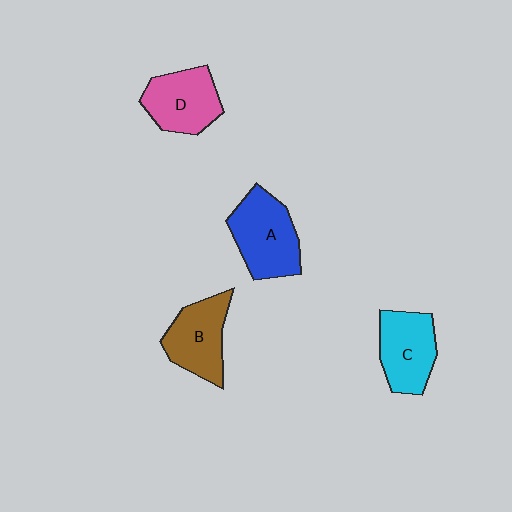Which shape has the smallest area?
Shape D (pink).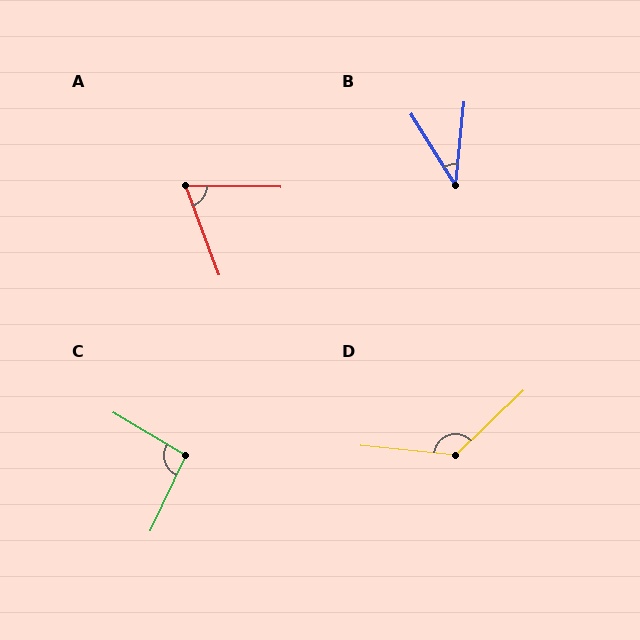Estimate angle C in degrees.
Approximately 95 degrees.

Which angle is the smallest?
B, at approximately 38 degrees.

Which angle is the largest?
D, at approximately 131 degrees.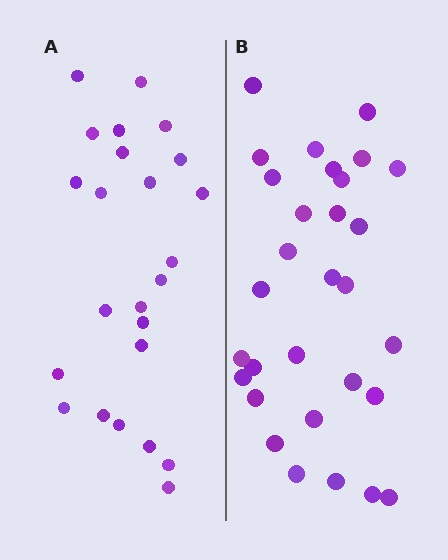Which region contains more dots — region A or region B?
Region B (the right region) has more dots.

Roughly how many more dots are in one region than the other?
Region B has about 6 more dots than region A.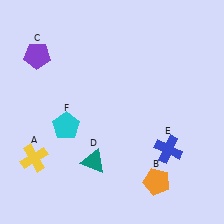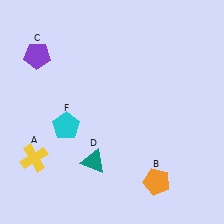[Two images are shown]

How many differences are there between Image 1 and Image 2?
There is 1 difference between the two images.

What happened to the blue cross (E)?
The blue cross (E) was removed in Image 2. It was in the bottom-right area of Image 1.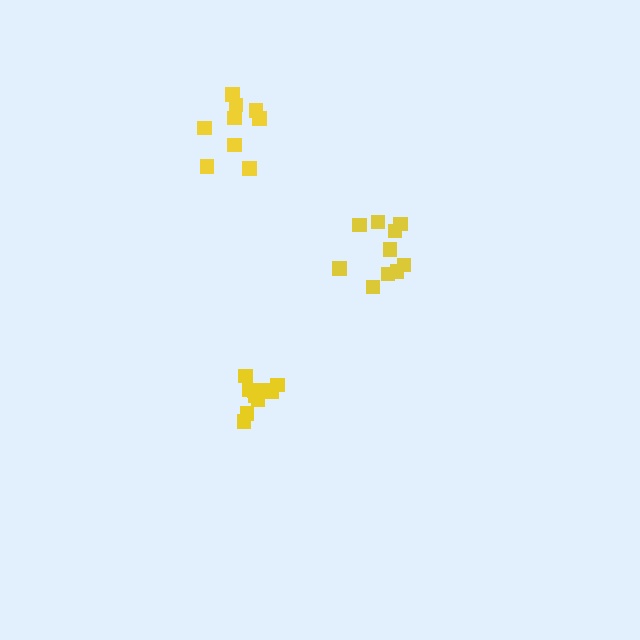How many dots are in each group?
Group 1: 9 dots, Group 2: 10 dots, Group 3: 10 dots (29 total).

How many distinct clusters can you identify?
There are 3 distinct clusters.